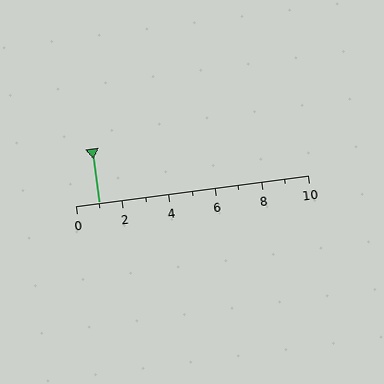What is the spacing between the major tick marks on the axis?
The major ticks are spaced 2 apart.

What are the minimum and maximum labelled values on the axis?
The axis runs from 0 to 10.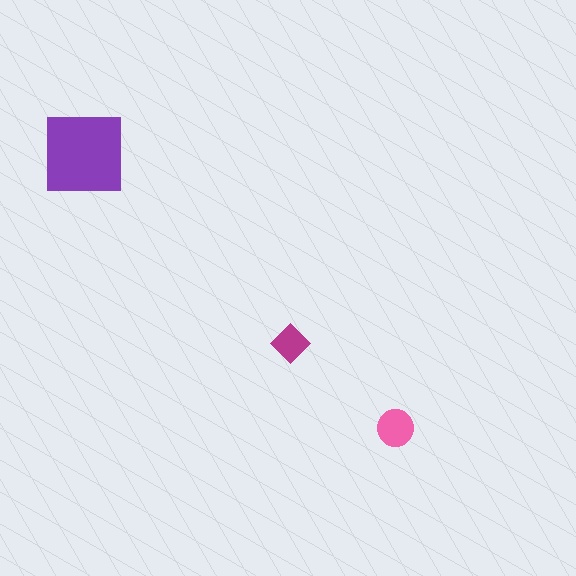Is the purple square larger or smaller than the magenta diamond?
Larger.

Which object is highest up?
The purple square is topmost.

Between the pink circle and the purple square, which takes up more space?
The purple square.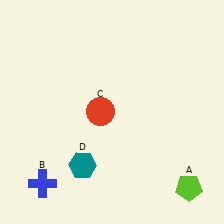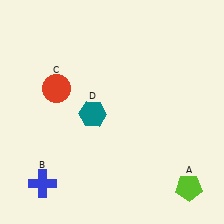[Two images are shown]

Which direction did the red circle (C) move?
The red circle (C) moved left.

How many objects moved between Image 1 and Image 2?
2 objects moved between the two images.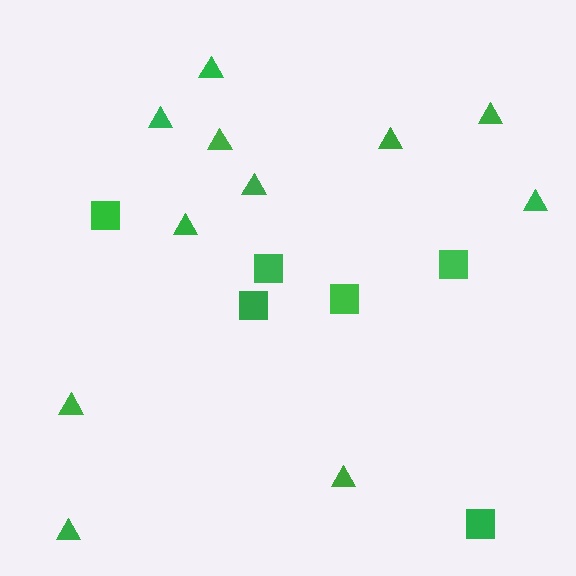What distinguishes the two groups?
There are 2 groups: one group of triangles (11) and one group of squares (6).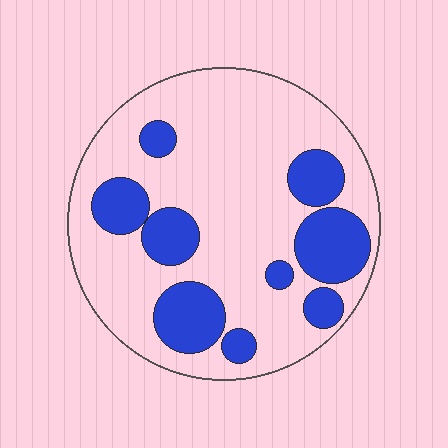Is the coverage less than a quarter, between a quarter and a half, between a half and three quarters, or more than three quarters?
Between a quarter and a half.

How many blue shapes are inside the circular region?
9.